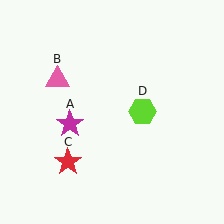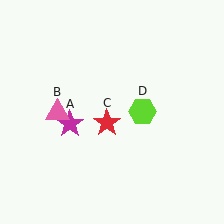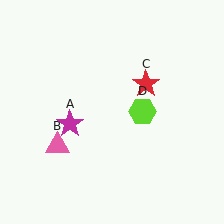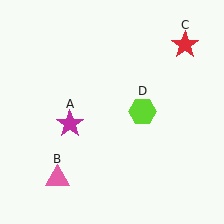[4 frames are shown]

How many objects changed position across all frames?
2 objects changed position: pink triangle (object B), red star (object C).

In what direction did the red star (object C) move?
The red star (object C) moved up and to the right.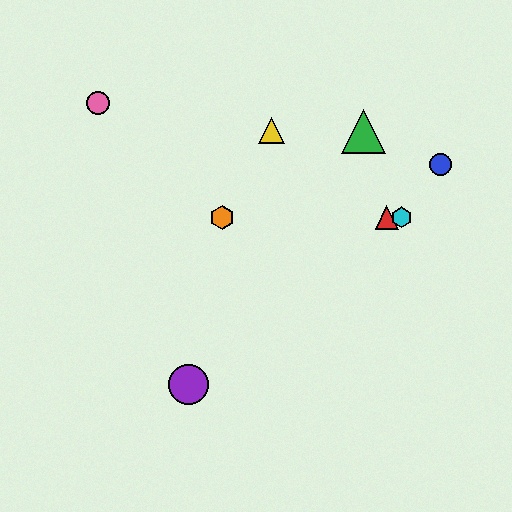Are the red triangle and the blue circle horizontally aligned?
No, the red triangle is at y≈217 and the blue circle is at y≈165.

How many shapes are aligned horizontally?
3 shapes (the red triangle, the orange hexagon, the cyan hexagon) are aligned horizontally.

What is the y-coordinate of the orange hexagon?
The orange hexagon is at y≈217.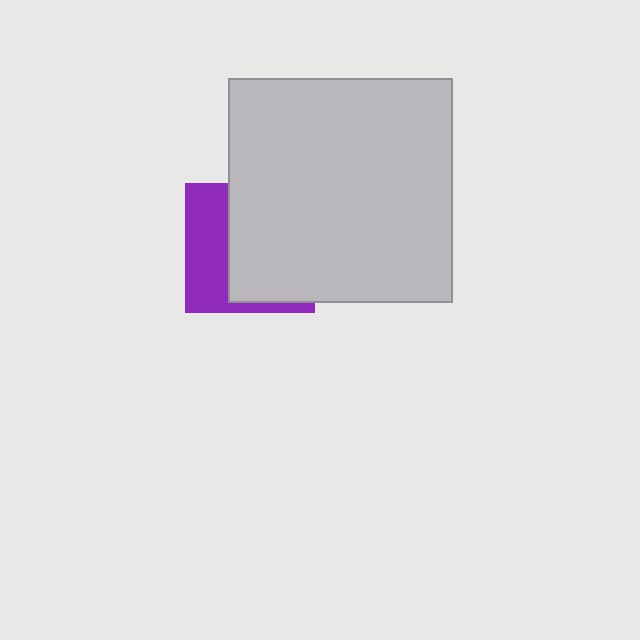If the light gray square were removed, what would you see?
You would see the complete purple square.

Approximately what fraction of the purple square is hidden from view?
Roughly 62% of the purple square is hidden behind the light gray square.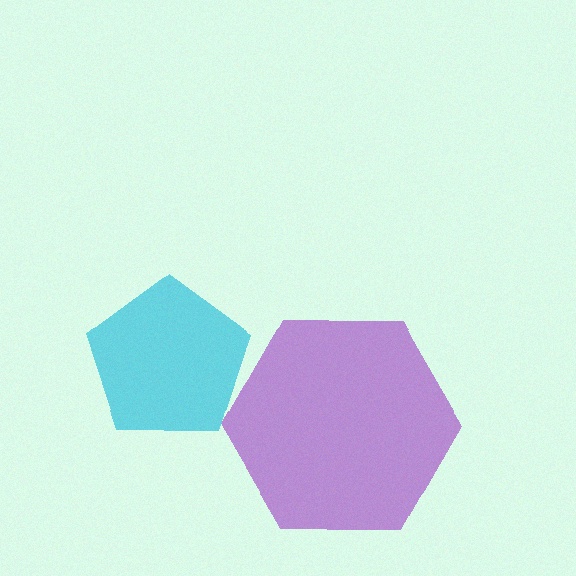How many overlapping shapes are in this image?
There are 2 overlapping shapes in the image.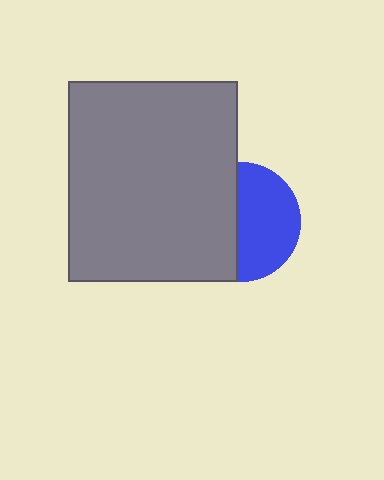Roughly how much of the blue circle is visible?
About half of it is visible (roughly 54%).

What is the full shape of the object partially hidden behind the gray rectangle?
The partially hidden object is a blue circle.